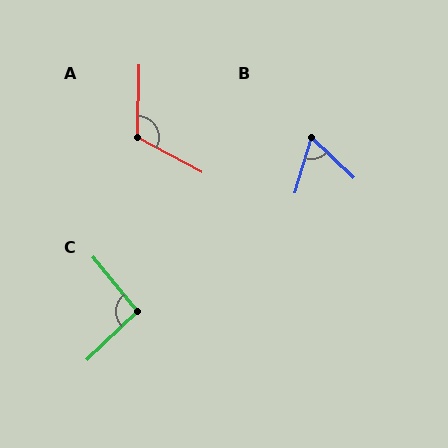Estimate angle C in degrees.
Approximately 95 degrees.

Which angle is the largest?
A, at approximately 117 degrees.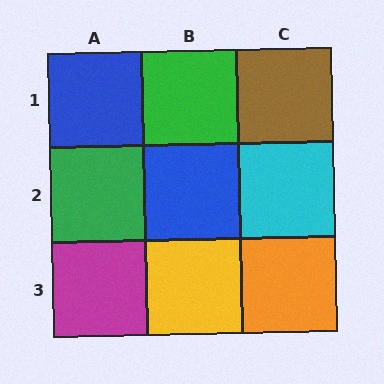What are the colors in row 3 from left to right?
Magenta, yellow, orange.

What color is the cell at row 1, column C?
Brown.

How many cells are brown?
1 cell is brown.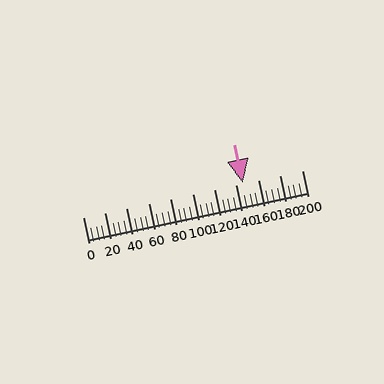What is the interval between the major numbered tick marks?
The major tick marks are spaced 20 units apart.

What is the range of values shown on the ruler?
The ruler shows values from 0 to 200.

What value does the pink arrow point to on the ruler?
The pink arrow points to approximately 146.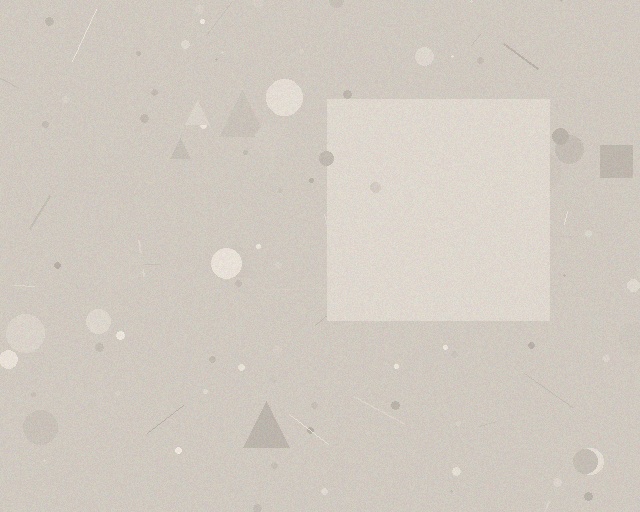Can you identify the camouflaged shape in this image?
The camouflaged shape is a square.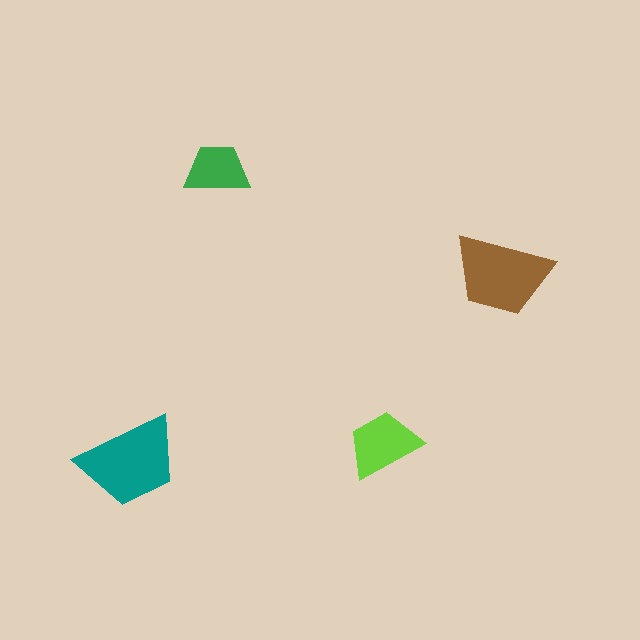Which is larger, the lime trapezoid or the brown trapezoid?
The brown one.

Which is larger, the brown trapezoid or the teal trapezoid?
The teal one.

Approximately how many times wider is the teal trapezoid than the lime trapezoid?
About 1.5 times wider.